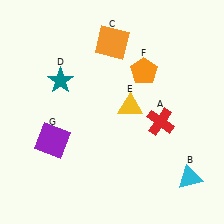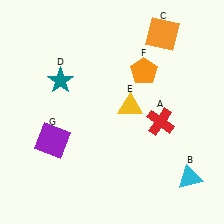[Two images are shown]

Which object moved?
The orange square (C) moved right.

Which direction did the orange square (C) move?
The orange square (C) moved right.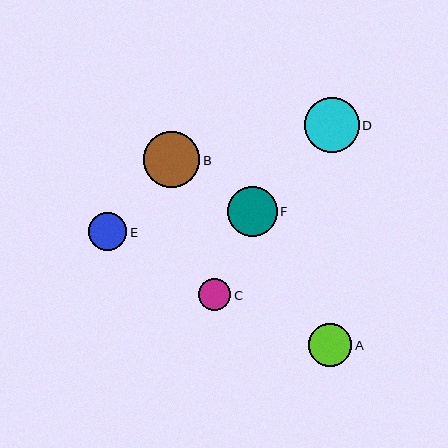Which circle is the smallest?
Circle C is the smallest with a size of approximately 32 pixels.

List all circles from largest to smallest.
From largest to smallest: B, D, F, A, E, C.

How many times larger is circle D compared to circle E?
Circle D is approximately 1.4 times the size of circle E.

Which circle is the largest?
Circle B is the largest with a size of approximately 56 pixels.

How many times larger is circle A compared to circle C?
Circle A is approximately 1.3 times the size of circle C.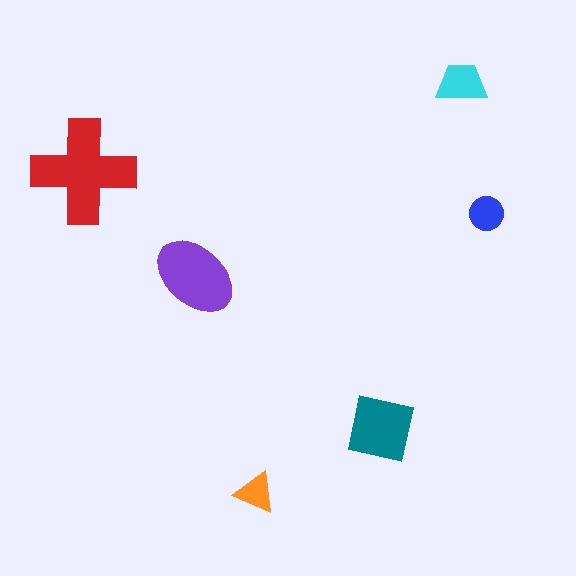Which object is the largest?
The red cross.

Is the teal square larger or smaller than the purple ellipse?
Smaller.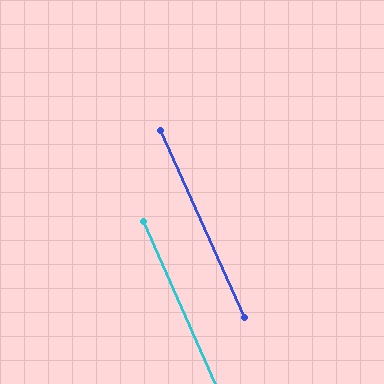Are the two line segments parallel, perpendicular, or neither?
Parallel — their directions differ by only 0.6°.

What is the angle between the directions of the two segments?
Approximately 1 degree.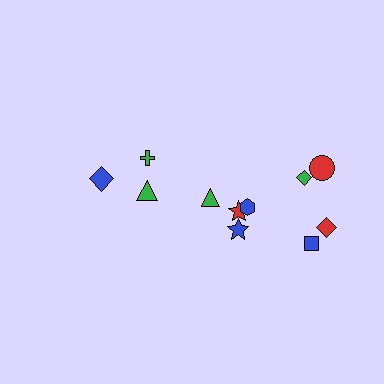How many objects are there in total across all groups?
There are 11 objects.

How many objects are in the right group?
There are 8 objects.